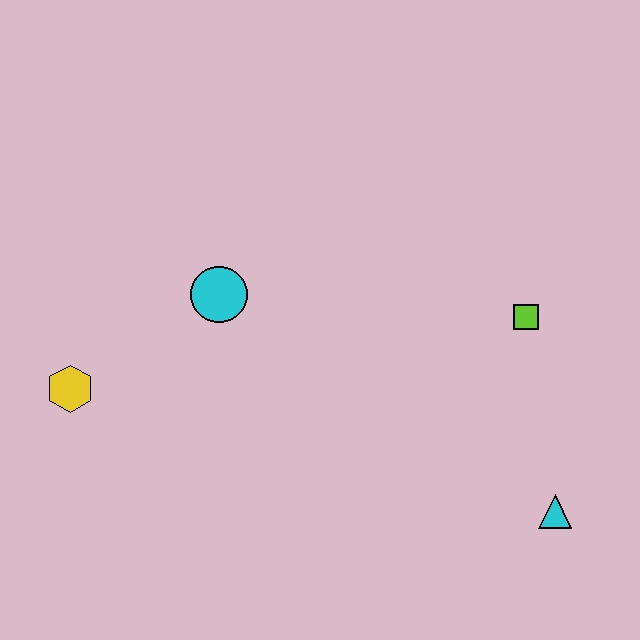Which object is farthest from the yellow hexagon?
The cyan triangle is farthest from the yellow hexagon.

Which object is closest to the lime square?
The cyan triangle is closest to the lime square.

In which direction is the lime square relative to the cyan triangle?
The lime square is above the cyan triangle.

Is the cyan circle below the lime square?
No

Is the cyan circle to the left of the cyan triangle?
Yes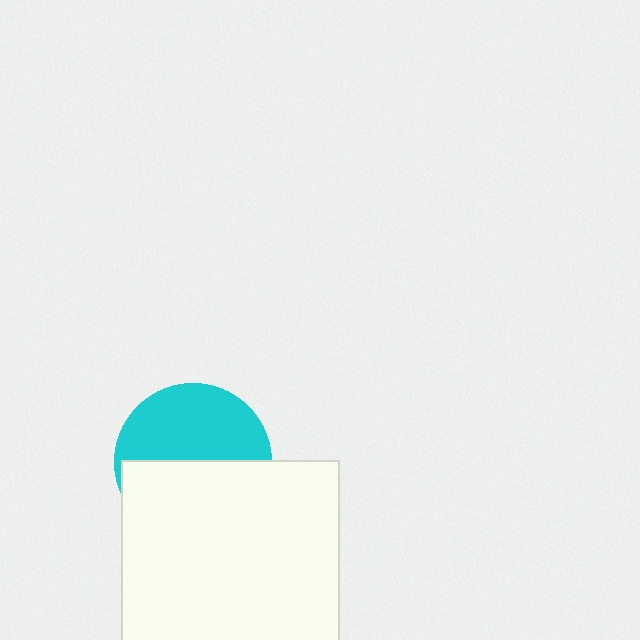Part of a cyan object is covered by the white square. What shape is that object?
It is a circle.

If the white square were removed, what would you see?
You would see the complete cyan circle.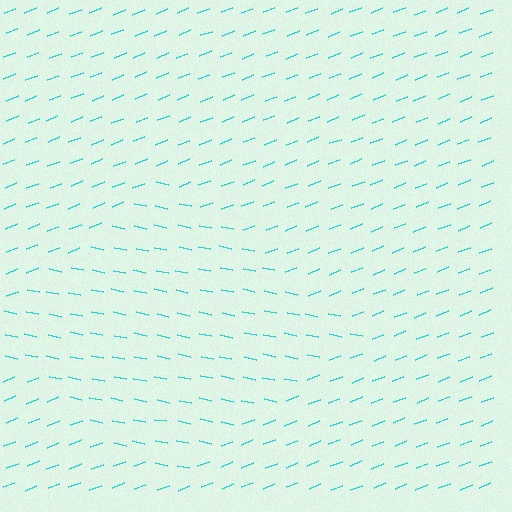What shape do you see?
I see a diamond.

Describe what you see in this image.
The image is filled with small cyan line segments. A diamond region in the image has lines oriented differently from the surrounding lines, creating a visible texture boundary.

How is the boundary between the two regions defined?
The boundary is defined purely by a change in line orientation (approximately 33 degrees difference). All lines are the same color and thickness.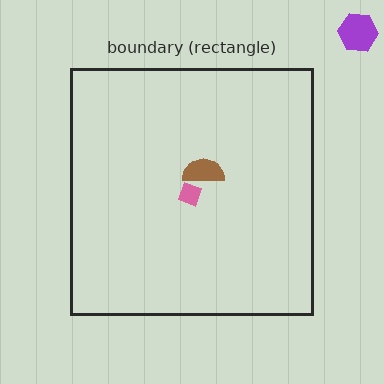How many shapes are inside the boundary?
2 inside, 1 outside.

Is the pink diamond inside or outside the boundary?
Inside.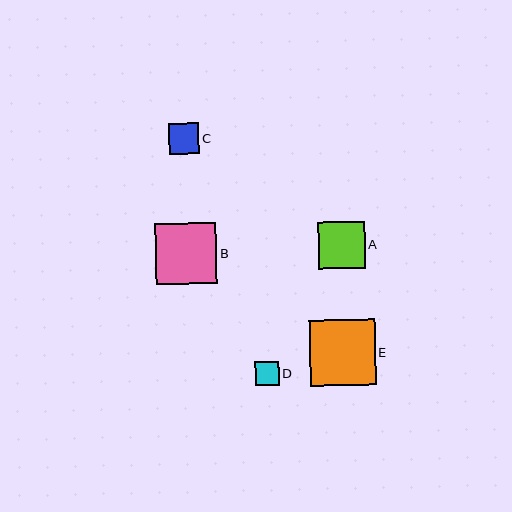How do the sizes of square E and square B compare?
Square E and square B are approximately the same size.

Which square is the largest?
Square E is the largest with a size of approximately 66 pixels.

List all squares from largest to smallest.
From largest to smallest: E, B, A, C, D.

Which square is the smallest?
Square D is the smallest with a size of approximately 24 pixels.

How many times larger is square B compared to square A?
Square B is approximately 1.3 times the size of square A.